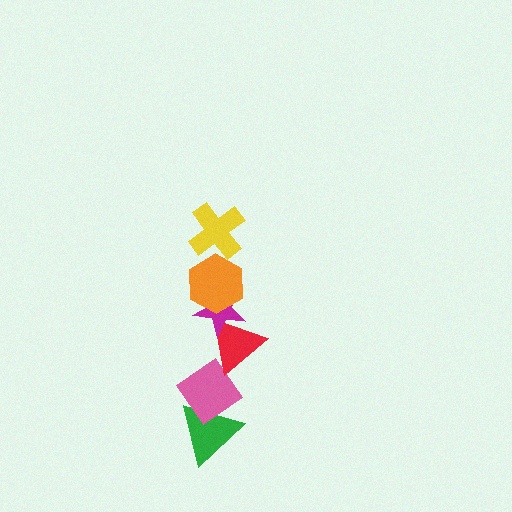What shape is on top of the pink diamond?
The red triangle is on top of the pink diamond.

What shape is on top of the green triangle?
The pink diamond is on top of the green triangle.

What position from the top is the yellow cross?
The yellow cross is 1st from the top.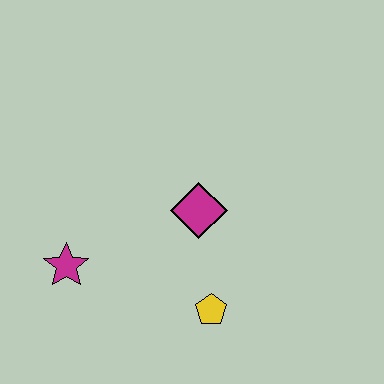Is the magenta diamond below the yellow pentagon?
No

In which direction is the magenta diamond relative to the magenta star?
The magenta diamond is to the right of the magenta star.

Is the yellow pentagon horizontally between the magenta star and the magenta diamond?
No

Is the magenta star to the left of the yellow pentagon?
Yes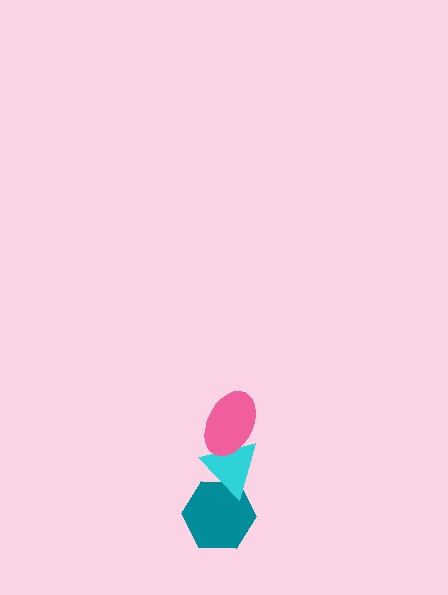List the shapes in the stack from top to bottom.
From top to bottom: the pink ellipse, the cyan triangle, the teal hexagon.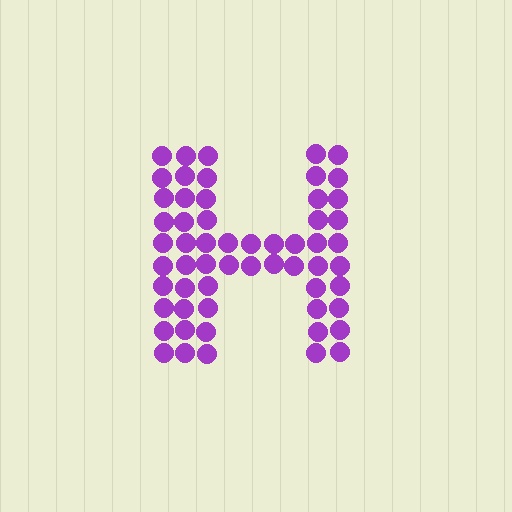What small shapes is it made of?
It is made of small circles.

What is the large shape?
The large shape is the letter H.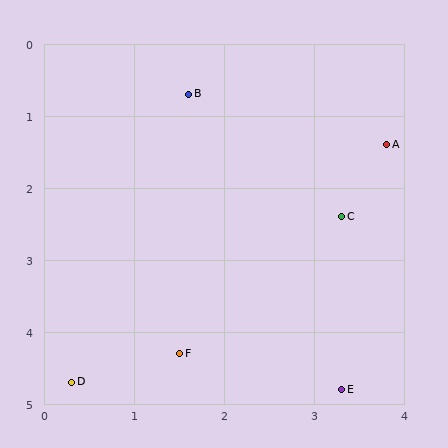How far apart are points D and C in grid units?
Points D and C are about 3.8 grid units apart.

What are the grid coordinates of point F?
Point F is at approximately (1.5, 4.3).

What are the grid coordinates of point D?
Point D is at approximately (0.3, 4.7).